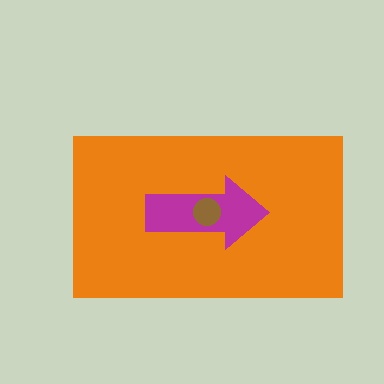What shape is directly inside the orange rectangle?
The magenta arrow.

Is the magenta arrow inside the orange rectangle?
Yes.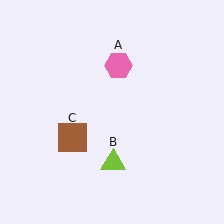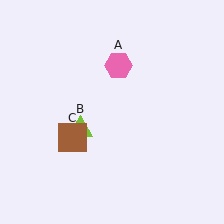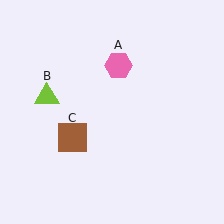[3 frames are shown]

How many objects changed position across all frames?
1 object changed position: lime triangle (object B).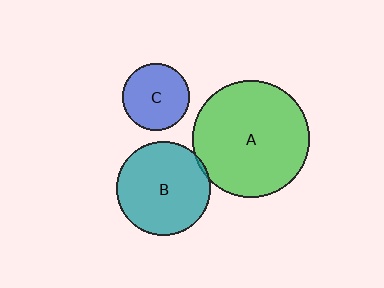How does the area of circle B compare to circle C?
Approximately 2.0 times.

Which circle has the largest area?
Circle A (green).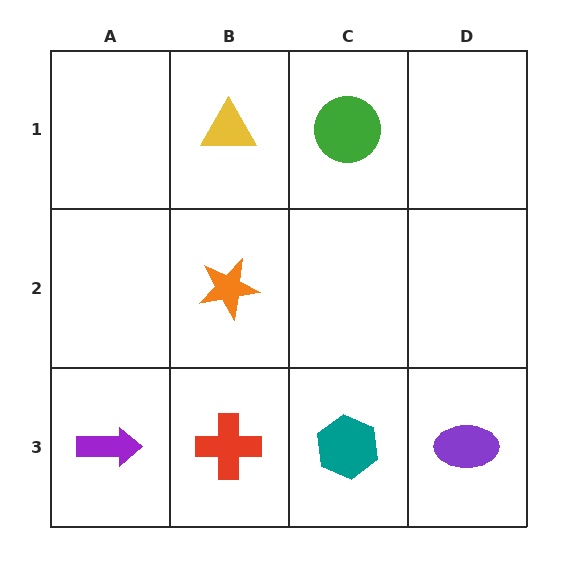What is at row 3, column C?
A teal hexagon.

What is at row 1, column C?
A green circle.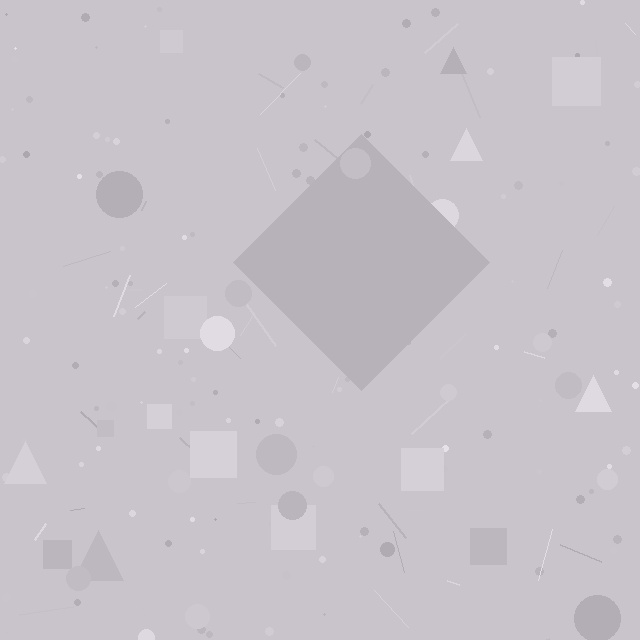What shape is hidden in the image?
A diamond is hidden in the image.